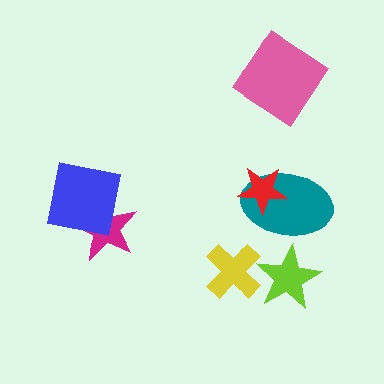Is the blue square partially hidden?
No, no other shape covers it.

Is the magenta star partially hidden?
Yes, it is partially covered by another shape.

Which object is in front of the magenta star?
The blue square is in front of the magenta star.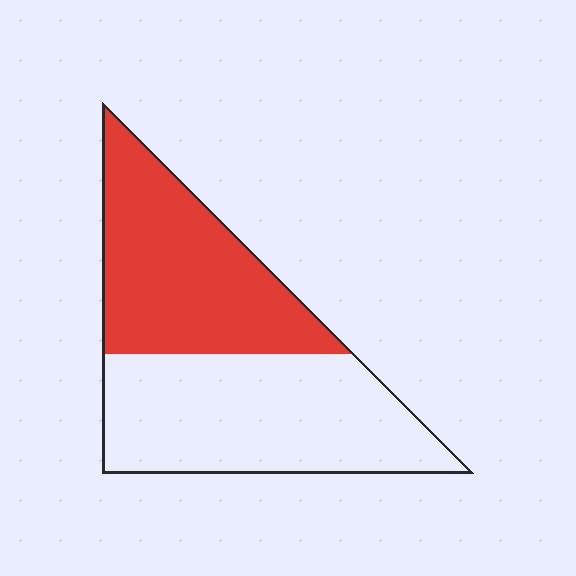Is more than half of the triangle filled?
No.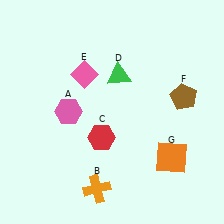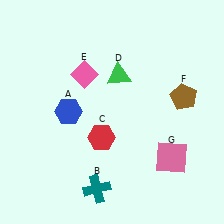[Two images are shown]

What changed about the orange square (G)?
In Image 1, G is orange. In Image 2, it changed to pink.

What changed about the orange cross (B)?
In Image 1, B is orange. In Image 2, it changed to teal.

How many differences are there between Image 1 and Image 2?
There are 3 differences between the two images.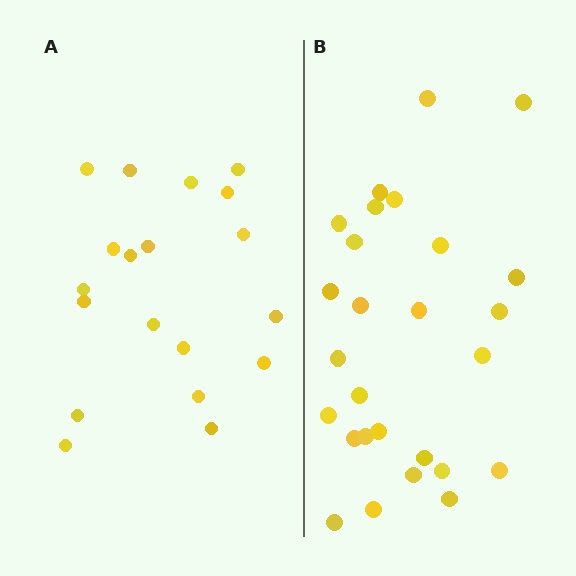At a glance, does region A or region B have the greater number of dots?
Region B (the right region) has more dots.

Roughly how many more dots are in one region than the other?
Region B has roughly 8 or so more dots than region A.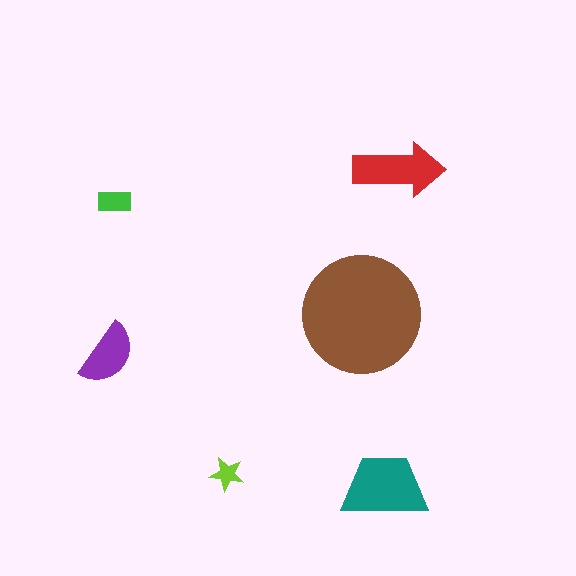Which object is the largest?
The brown circle.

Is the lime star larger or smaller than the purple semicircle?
Smaller.